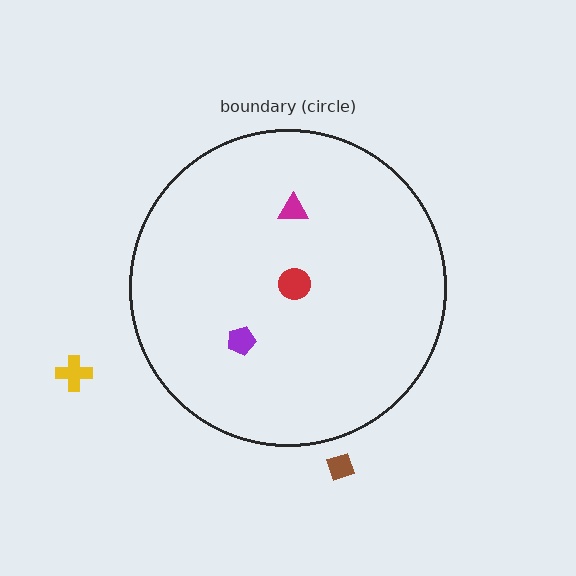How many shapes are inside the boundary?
3 inside, 2 outside.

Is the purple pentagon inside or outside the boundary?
Inside.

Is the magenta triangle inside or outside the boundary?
Inside.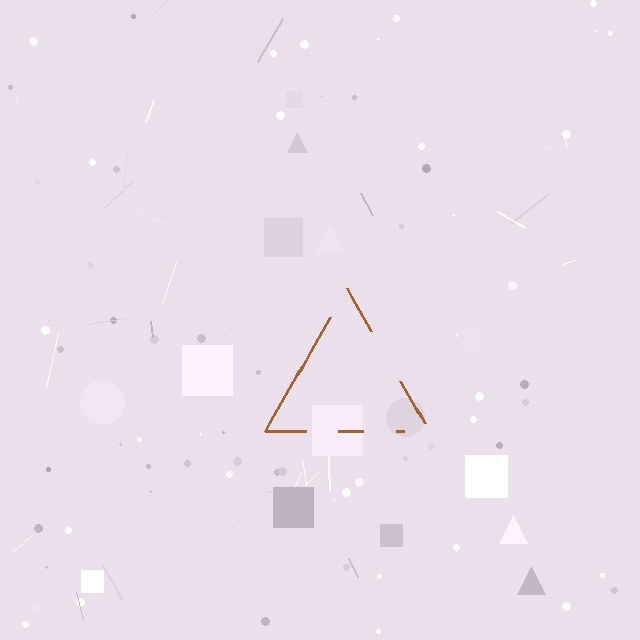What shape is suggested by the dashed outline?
The dashed outline suggests a triangle.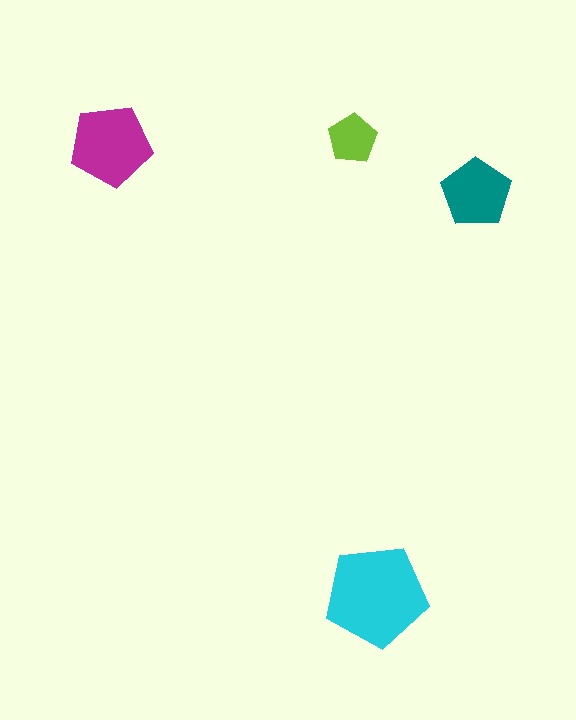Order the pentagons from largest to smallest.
the cyan one, the magenta one, the teal one, the lime one.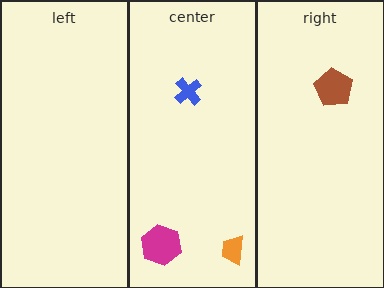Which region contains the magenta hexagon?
The center region.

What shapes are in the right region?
The brown pentagon.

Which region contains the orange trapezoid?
The center region.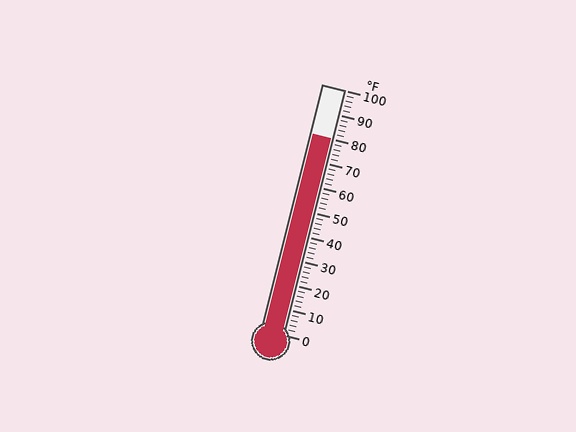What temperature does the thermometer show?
The thermometer shows approximately 80°F.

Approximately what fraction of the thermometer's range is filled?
The thermometer is filled to approximately 80% of its range.